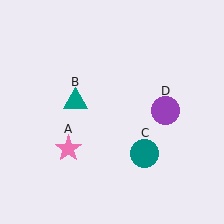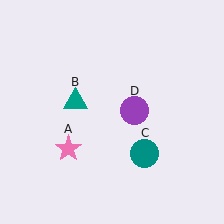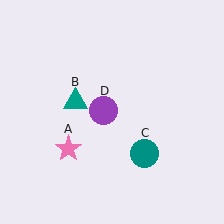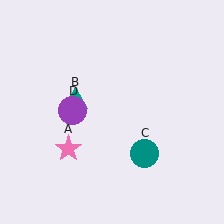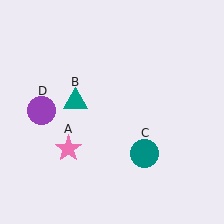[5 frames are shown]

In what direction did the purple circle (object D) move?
The purple circle (object D) moved left.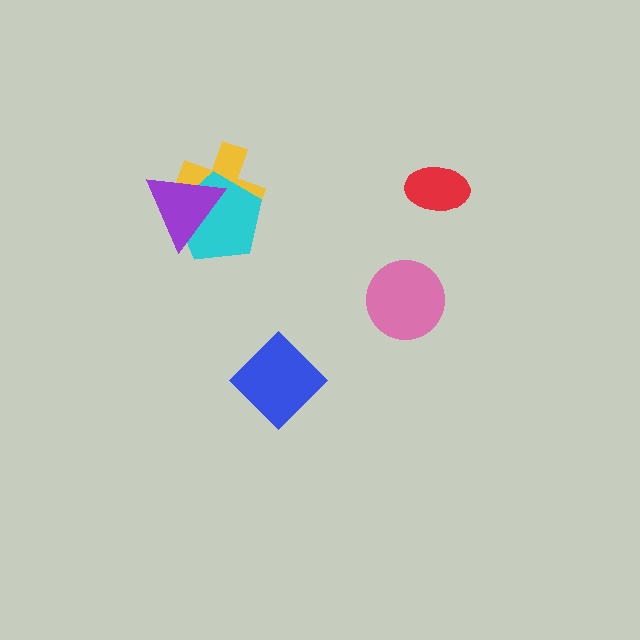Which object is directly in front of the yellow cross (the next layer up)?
The cyan pentagon is directly in front of the yellow cross.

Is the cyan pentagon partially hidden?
Yes, it is partially covered by another shape.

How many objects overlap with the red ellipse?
0 objects overlap with the red ellipse.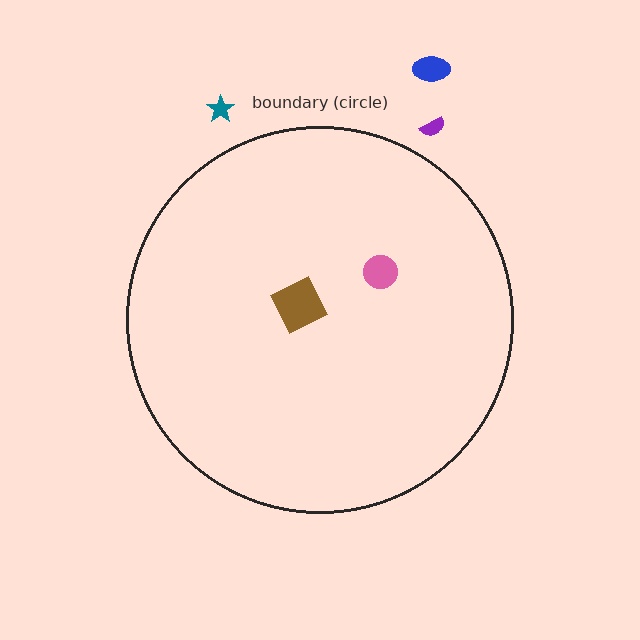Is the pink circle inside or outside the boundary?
Inside.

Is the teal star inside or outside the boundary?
Outside.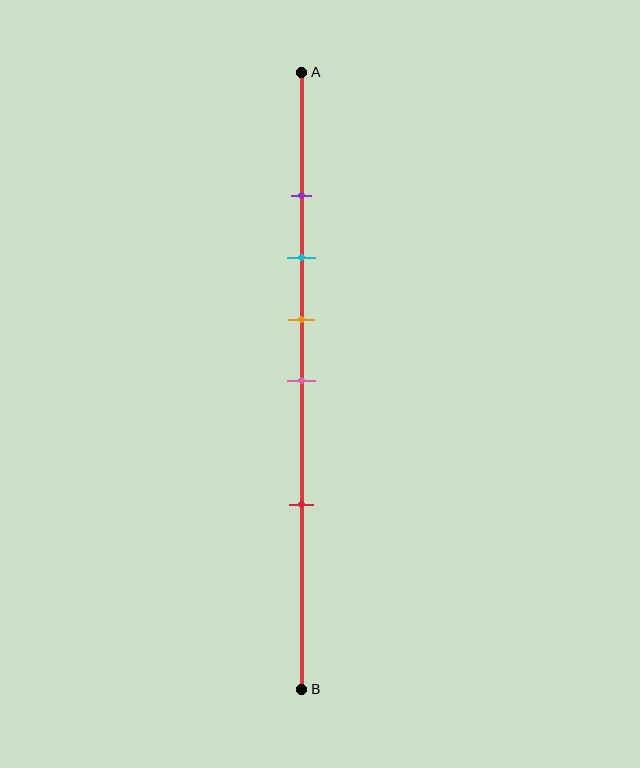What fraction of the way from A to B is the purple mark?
The purple mark is approximately 20% (0.2) of the way from A to B.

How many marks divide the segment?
There are 5 marks dividing the segment.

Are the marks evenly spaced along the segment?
No, the marks are not evenly spaced.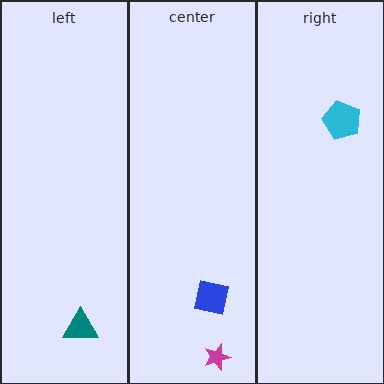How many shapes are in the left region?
1.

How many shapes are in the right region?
1.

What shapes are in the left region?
The teal triangle.